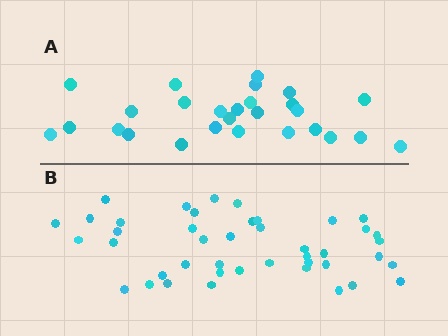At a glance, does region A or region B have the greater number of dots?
Region B (the bottom region) has more dots.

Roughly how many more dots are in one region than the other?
Region B has approximately 15 more dots than region A.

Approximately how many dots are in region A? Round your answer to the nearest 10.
About 30 dots. (The exact count is 27, which rounds to 30.)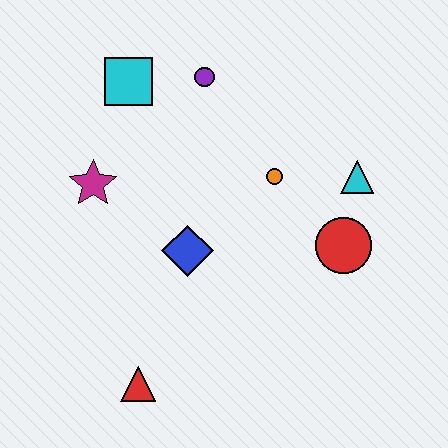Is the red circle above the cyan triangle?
No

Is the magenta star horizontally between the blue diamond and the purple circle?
No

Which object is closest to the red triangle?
The blue diamond is closest to the red triangle.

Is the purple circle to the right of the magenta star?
Yes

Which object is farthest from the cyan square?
The red triangle is farthest from the cyan square.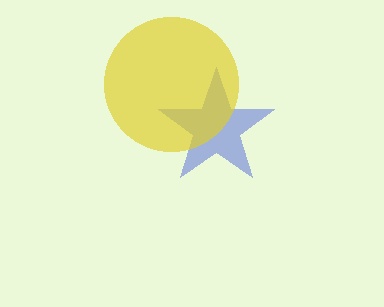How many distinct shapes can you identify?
There are 2 distinct shapes: a blue star, a yellow circle.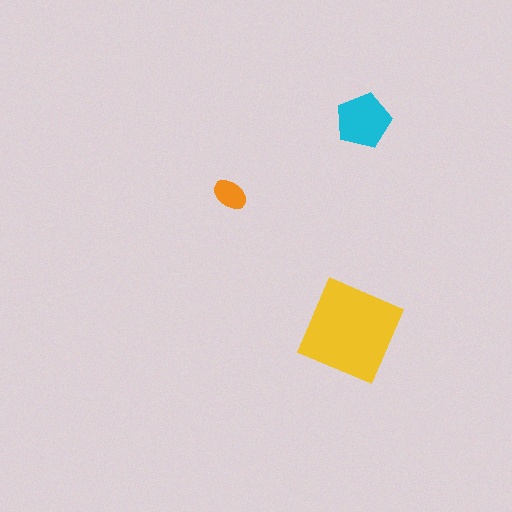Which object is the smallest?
The orange ellipse.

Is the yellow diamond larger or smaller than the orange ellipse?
Larger.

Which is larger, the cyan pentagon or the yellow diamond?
The yellow diamond.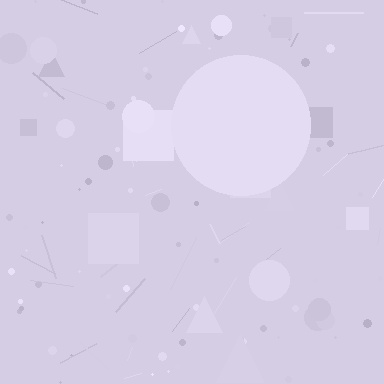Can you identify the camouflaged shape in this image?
The camouflaged shape is a circle.